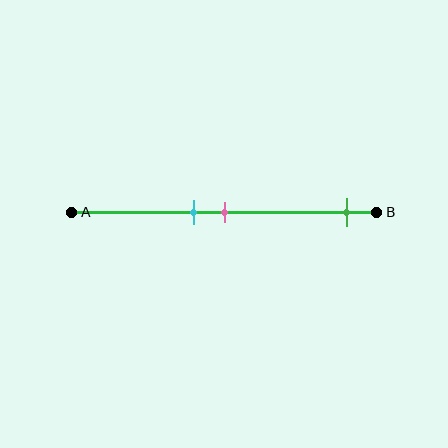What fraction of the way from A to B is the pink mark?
The pink mark is approximately 50% (0.5) of the way from A to B.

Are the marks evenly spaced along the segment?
No, the marks are not evenly spaced.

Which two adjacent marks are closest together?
The cyan and pink marks are the closest adjacent pair.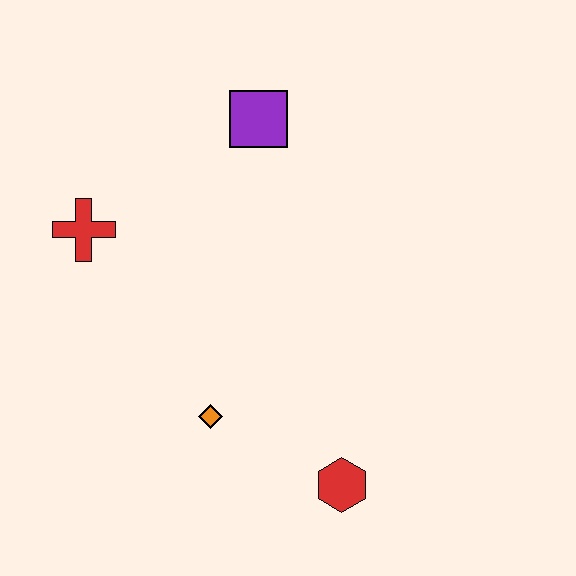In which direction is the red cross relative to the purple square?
The red cross is to the left of the purple square.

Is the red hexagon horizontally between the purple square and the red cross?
No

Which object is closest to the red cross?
The purple square is closest to the red cross.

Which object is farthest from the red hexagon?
The purple square is farthest from the red hexagon.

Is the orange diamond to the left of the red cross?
No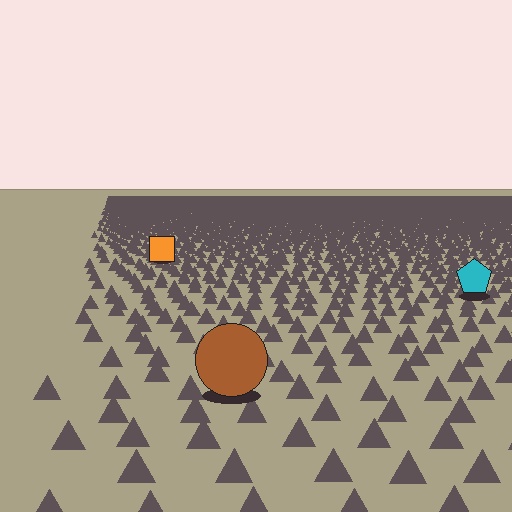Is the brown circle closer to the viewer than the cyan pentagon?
Yes. The brown circle is closer — you can tell from the texture gradient: the ground texture is coarser near it.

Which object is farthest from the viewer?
The orange square is farthest from the viewer. It appears smaller and the ground texture around it is denser.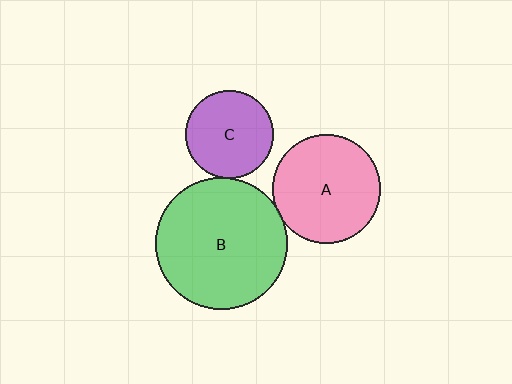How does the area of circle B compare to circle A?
Approximately 1.5 times.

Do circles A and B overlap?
Yes.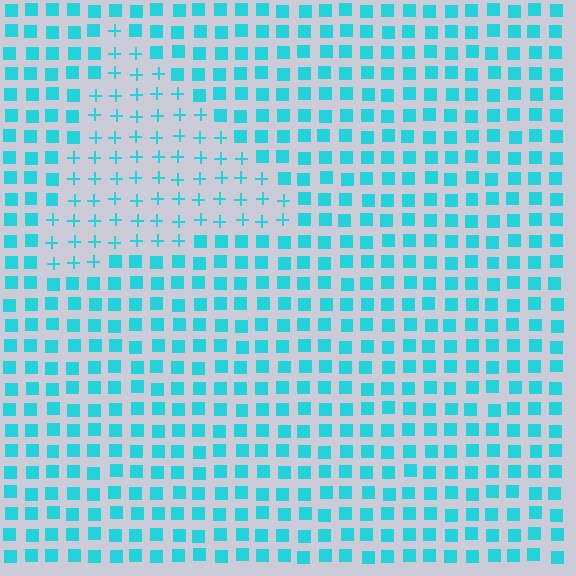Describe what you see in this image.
The image is filled with small cyan elements arranged in a uniform grid. A triangle-shaped region contains plus signs, while the surrounding area contains squares. The boundary is defined purely by the change in element shape.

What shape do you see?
I see a triangle.